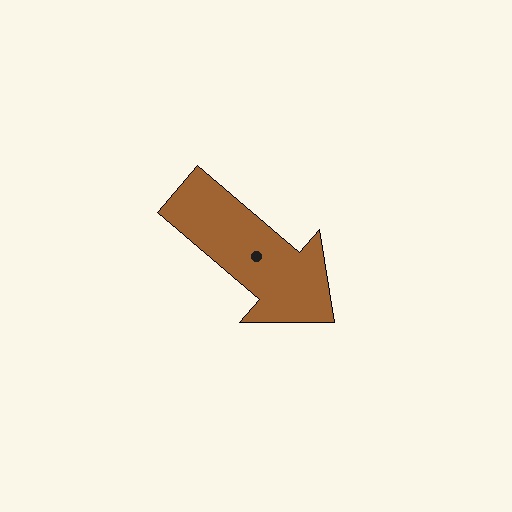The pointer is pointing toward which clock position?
Roughly 4 o'clock.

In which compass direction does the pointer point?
Southeast.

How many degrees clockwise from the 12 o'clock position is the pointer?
Approximately 130 degrees.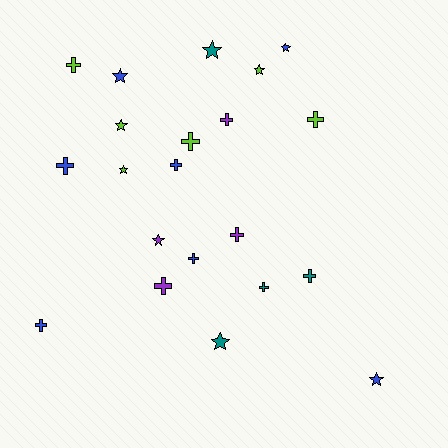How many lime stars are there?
There are 3 lime stars.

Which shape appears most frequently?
Cross, with 12 objects.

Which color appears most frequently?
Blue, with 7 objects.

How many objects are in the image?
There are 21 objects.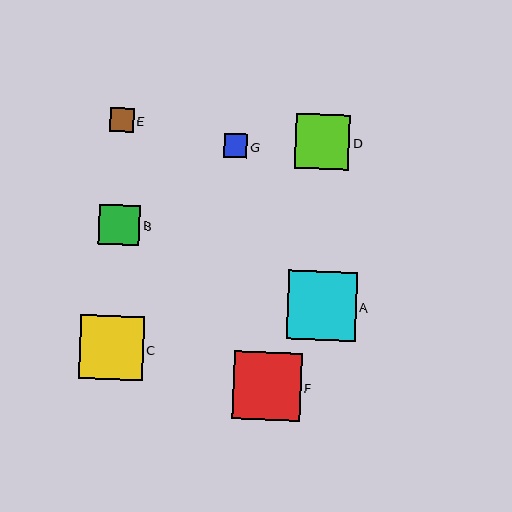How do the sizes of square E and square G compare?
Square E and square G are approximately the same size.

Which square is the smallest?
Square G is the smallest with a size of approximately 23 pixels.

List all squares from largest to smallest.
From largest to smallest: A, F, C, D, B, E, G.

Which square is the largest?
Square A is the largest with a size of approximately 68 pixels.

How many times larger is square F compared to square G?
Square F is approximately 3.0 times the size of square G.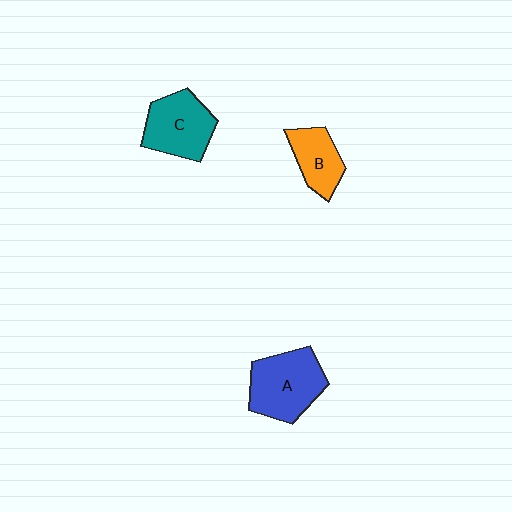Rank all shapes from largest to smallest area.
From largest to smallest: A (blue), C (teal), B (orange).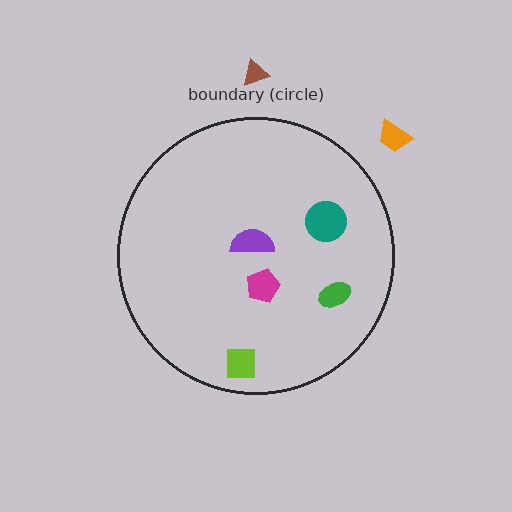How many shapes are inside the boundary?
5 inside, 2 outside.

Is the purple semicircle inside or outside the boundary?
Inside.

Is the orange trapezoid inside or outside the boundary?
Outside.